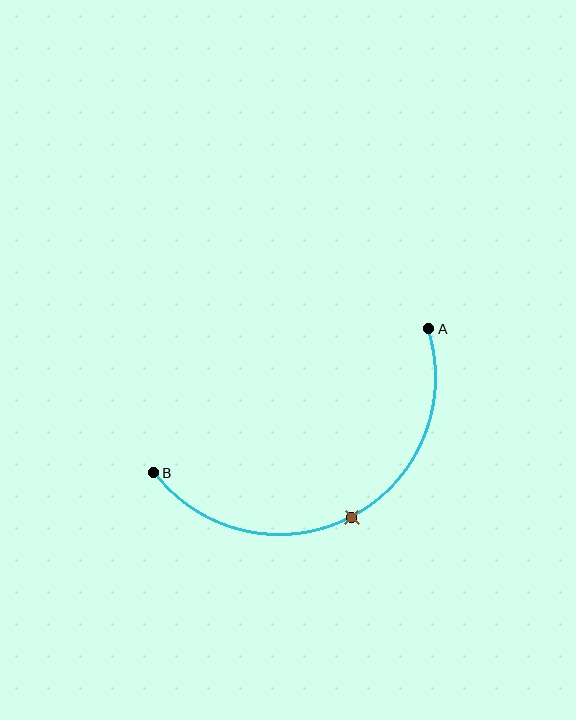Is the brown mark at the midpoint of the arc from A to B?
Yes. The brown mark lies on the arc at equal arc-length from both A and B — it is the arc midpoint.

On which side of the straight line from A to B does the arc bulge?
The arc bulges below the straight line connecting A and B.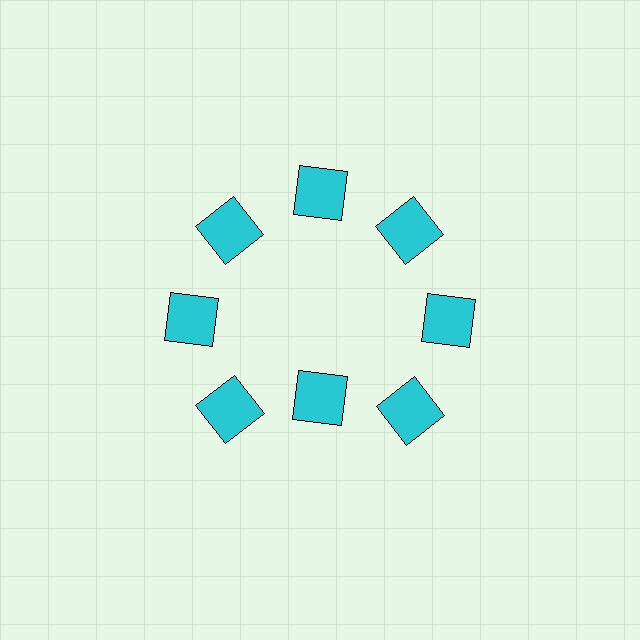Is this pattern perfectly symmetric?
No. The 8 cyan squares are arranged in a ring, but one element near the 6 o'clock position is pulled inward toward the center, breaking the 8-fold rotational symmetry.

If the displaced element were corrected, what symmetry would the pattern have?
It would have 8-fold rotational symmetry — the pattern would map onto itself every 45 degrees.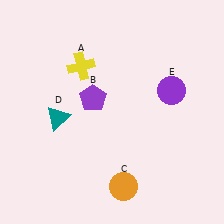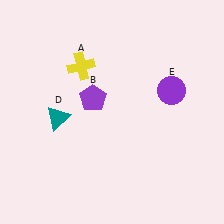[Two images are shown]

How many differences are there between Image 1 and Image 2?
There is 1 difference between the two images.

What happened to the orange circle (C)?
The orange circle (C) was removed in Image 2. It was in the bottom-right area of Image 1.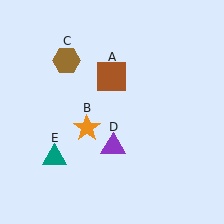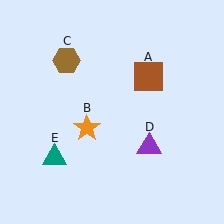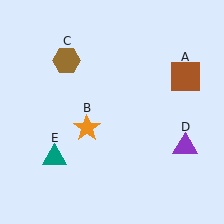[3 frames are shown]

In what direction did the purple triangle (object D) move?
The purple triangle (object D) moved right.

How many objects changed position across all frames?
2 objects changed position: brown square (object A), purple triangle (object D).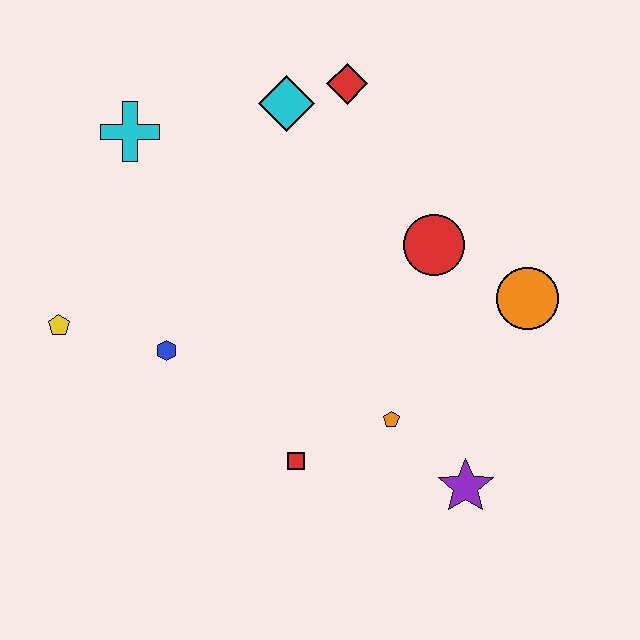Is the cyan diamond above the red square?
Yes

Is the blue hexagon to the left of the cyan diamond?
Yes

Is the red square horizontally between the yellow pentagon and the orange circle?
Yes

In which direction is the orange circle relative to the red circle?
The orange circle is to the right of the red circle.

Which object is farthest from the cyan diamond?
The purple star is farthest from the cyan diamond.